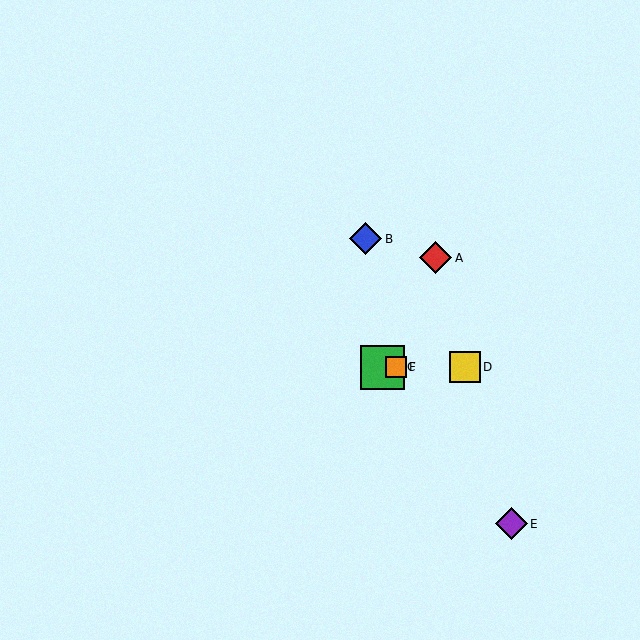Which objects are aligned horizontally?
Objects C, D, F are aligned horizontally.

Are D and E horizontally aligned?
No, D is at y≈367 and E is at y≈524.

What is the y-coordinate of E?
Object E is at y≈524.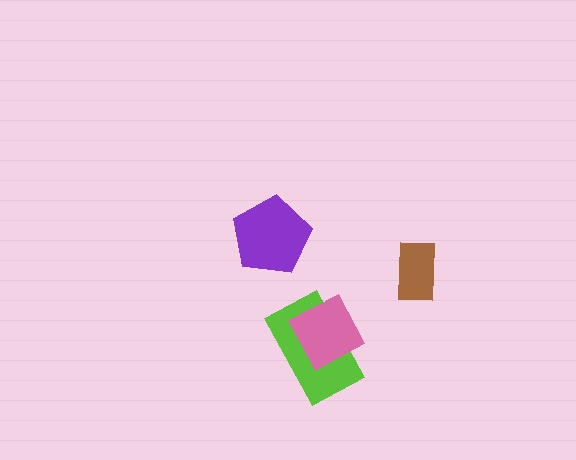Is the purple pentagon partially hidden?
No, no other shape covers it.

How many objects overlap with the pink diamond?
1 object overlaps with the pink diamond.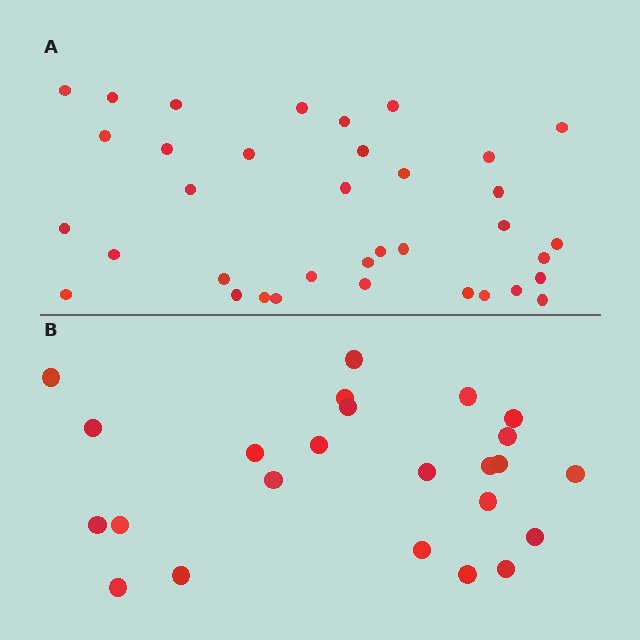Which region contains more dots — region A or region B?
Region A (the top region) has more dots.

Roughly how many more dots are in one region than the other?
Region A has roughly 12 or so more dots than region B.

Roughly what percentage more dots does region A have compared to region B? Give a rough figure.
About 50% more.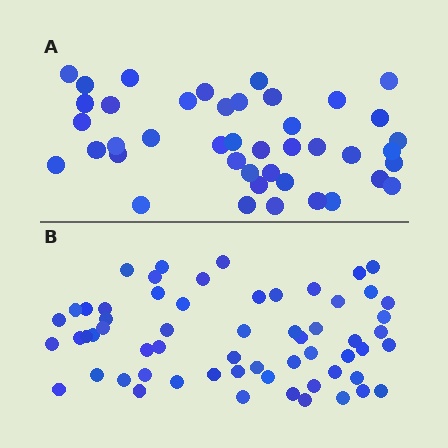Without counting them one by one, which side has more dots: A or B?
Region B (the bottom region) has more dots.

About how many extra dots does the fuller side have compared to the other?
Region B has approximately 20 more dots than region A.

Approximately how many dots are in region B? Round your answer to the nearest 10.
About 60 dots.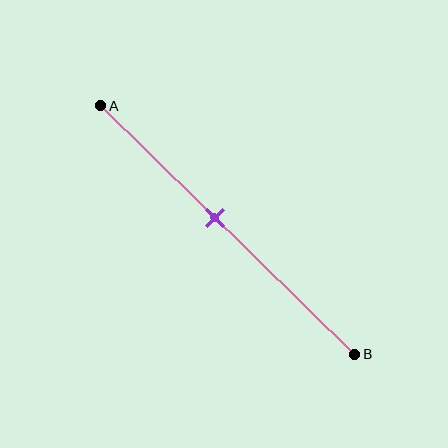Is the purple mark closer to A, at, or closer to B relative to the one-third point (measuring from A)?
The purple mark is closer to point B than the one-third point of segment AB.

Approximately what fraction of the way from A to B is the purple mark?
The purple mark is approximately 45% of the way from A to B.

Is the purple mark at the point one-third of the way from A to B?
No, the mark is at about 45% from A, not at the 33% one-third point.